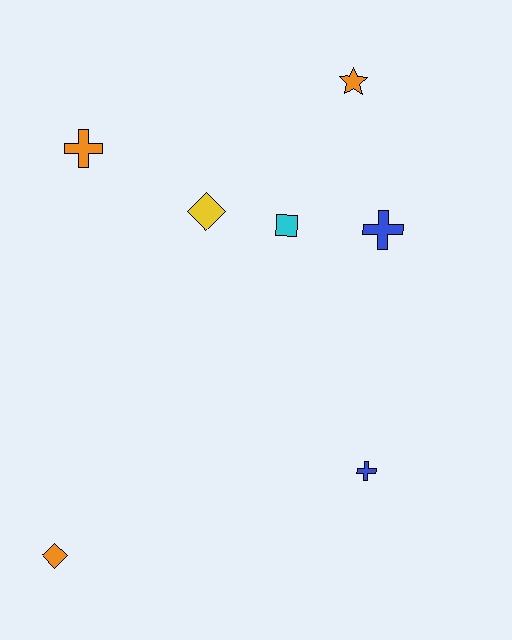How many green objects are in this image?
There are no green objects.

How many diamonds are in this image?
There are 2 diamonds.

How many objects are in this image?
There are 7 objects.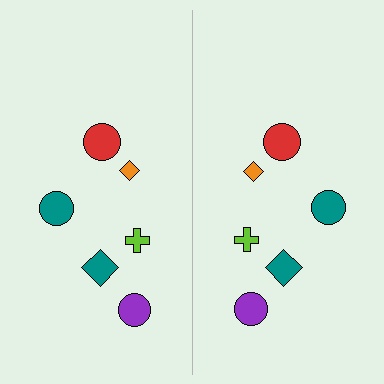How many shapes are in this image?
There are 12 shapes in this image.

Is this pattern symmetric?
Yes, this pattern has bilateral (reflection) symmetry.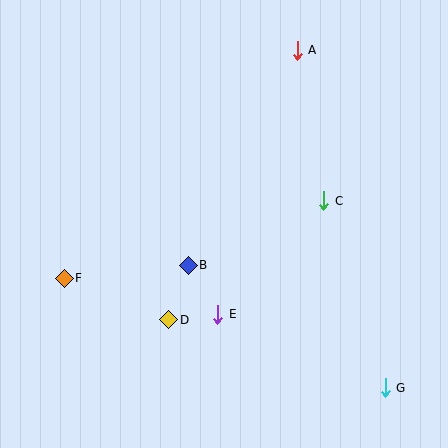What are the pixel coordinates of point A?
Point A is at (297, 50).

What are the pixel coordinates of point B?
Point B is at (188, 265).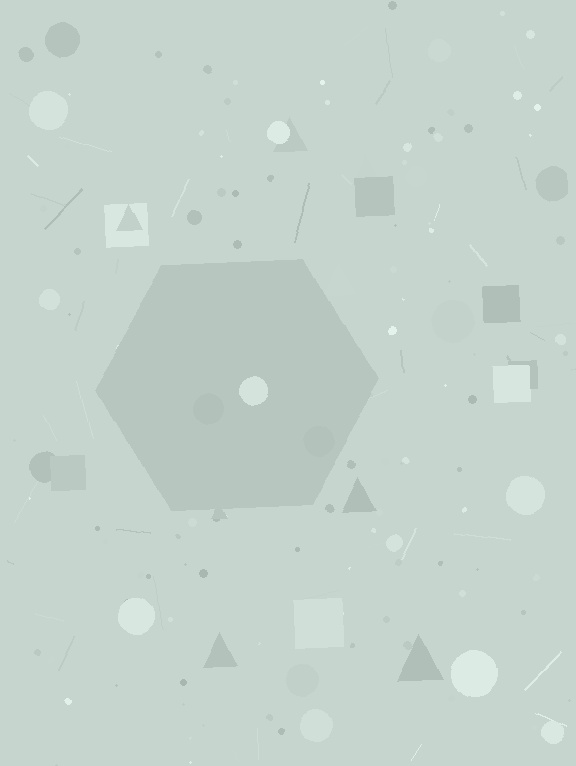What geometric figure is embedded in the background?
A hexagon is embedded in the background.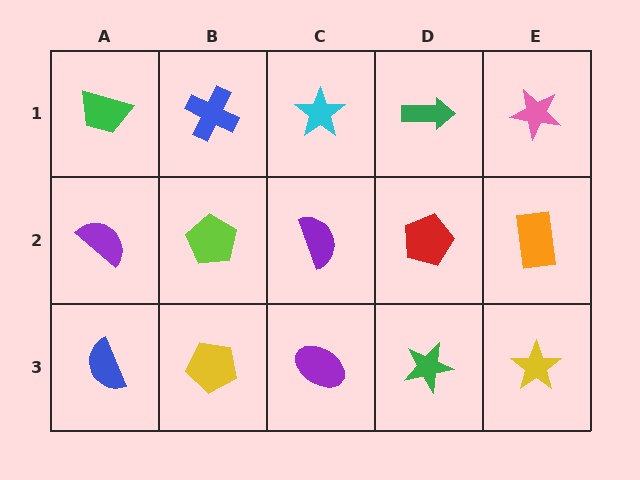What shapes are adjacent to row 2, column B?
A blue cross (row 1, column B), a yellow pentagon (row 3, column B), a purple semicircle (row 2, column A), a purple semicircle (row 2, column C).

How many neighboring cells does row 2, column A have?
3.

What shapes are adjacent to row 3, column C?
A purple semicircle (row 2, column C), a yellow pentagon (row 3, column B), a green star (row 3, column D).